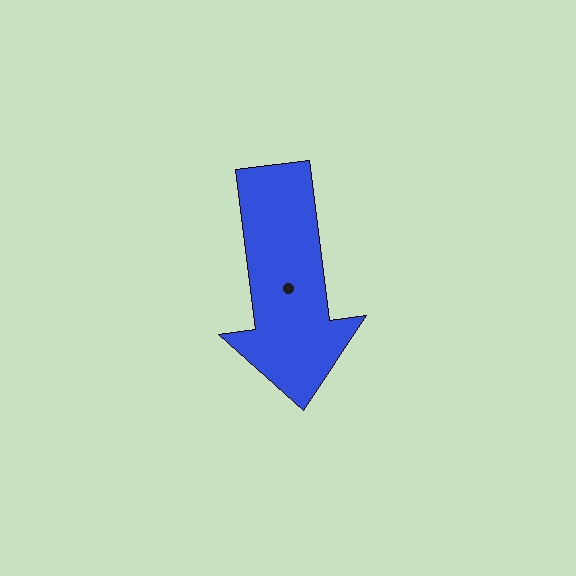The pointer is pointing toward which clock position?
Roughly 6 o'clock.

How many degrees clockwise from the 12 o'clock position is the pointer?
Approximately 173 degrees.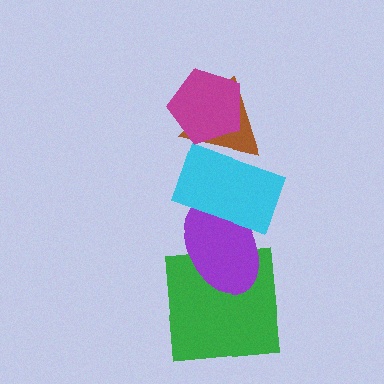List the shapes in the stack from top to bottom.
From top to bottom: the magenta pentagon, the brown triangle, the cyan rectangle, the purple ellipse, the green square.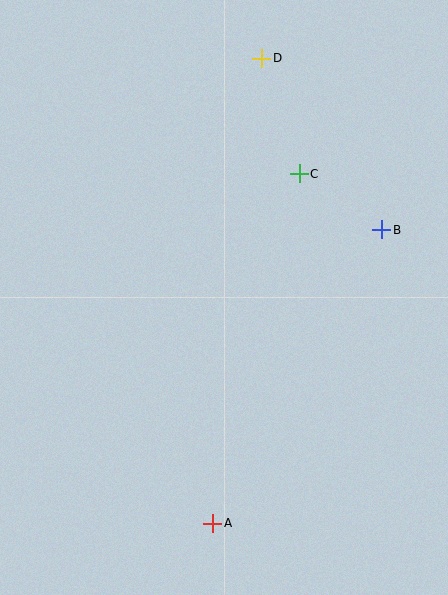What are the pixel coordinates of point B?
Point B is at (382, 230).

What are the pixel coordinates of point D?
Point D is at (262, 58).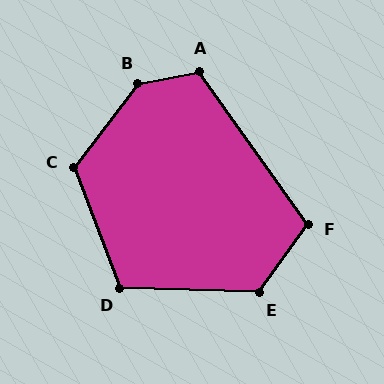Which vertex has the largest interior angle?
B, at approximately 139 degrees.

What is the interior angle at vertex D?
Approximately 112 degrees (obtuse).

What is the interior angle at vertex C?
Approximately 122 degrees (obtuse).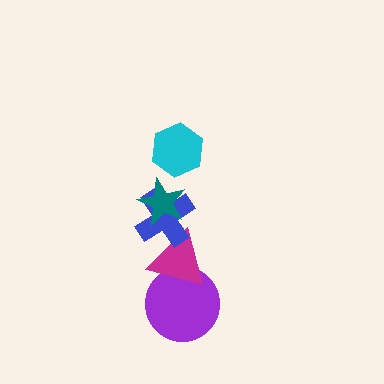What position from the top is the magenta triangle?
The magenta triangle is 4th from the top.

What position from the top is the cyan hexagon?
The cyan hexagon is 1st from the top.